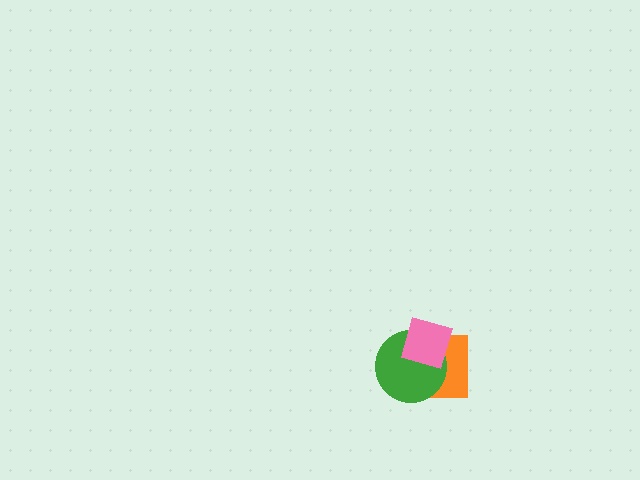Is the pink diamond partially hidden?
No, no other shape covers it.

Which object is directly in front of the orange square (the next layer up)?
The green circle is directly in front of the orange square.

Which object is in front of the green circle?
The pink diamond is in front of the green circle.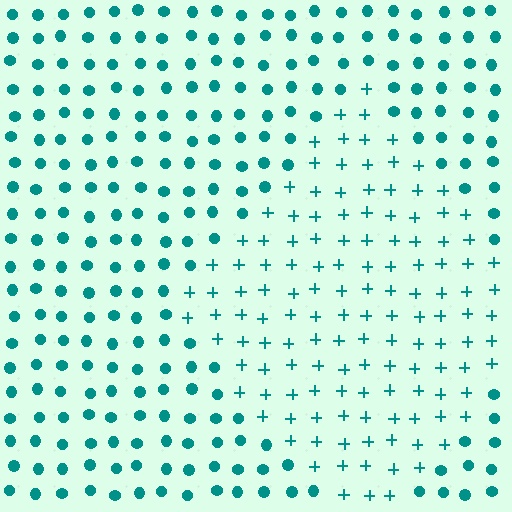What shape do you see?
I see a diamond.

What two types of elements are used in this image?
The image uses plus signs inside the diamond region and circles outside it.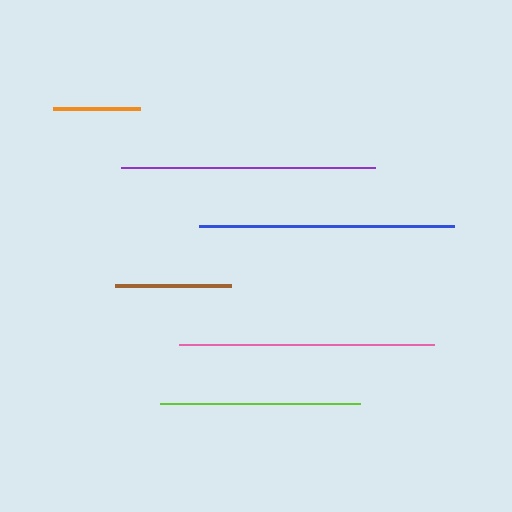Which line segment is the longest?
The blue line is the longest at approximately 256 pixels.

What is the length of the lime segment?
The lime segment is approximately 200 pixels long.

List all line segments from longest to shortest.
From longest to shortest: blue, pink, purple, lime, brown, orange.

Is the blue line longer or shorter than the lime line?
The blue line is longer than the lime line.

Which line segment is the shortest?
The orange line is the shortest at approximately 88 pixels.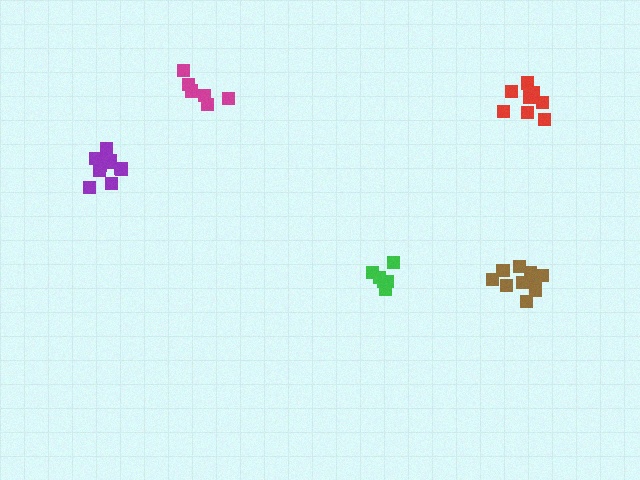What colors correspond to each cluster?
The clusters are colored: green, brown, purple, magenta, red.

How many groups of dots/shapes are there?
There are 5 groups.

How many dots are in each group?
Group 1: 6 dots, Group 2: 11 dots, Group 3: 10 dots, Group 4: 6 dots, Group 5: 9 dots (42 total).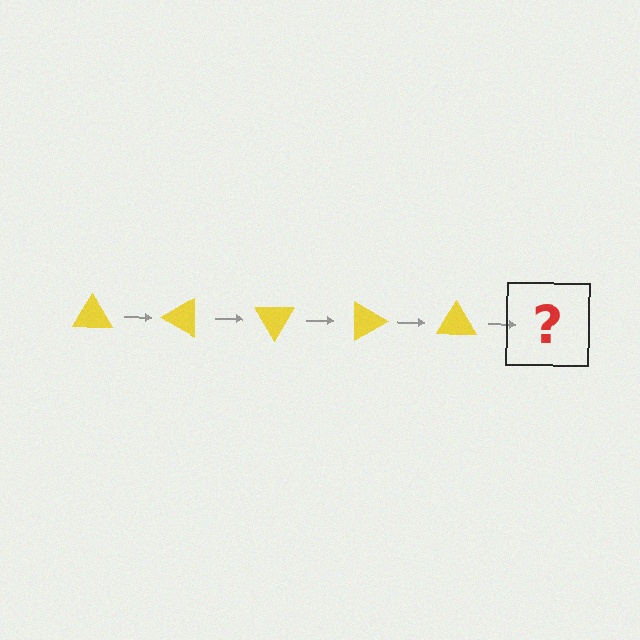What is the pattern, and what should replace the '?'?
The pattern is that the triangle rotates 30 degrees each step. The '?' should be a yellow triangle rotated 150 degrees.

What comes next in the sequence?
The next element should be a yellow triangle rotated 150 degrees.